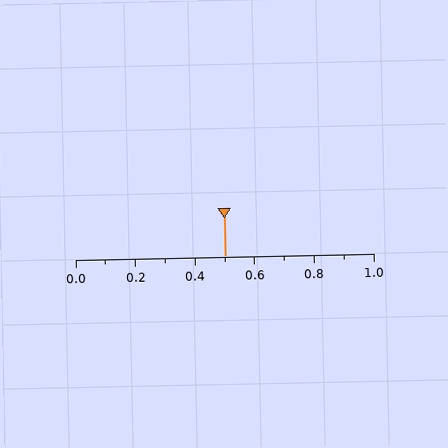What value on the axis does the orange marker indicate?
The marker indicates approximately 0.5.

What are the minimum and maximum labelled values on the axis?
The axis runs from 0.0 to 1.0.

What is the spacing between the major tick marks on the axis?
The major ticks are spaced 0.2 apart.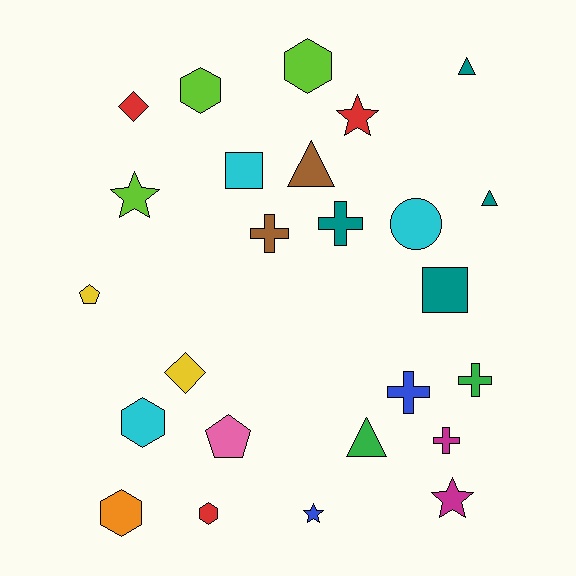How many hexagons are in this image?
There are 5 hexagons.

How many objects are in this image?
There are 25 objects.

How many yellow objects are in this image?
There are 2 yellow objects.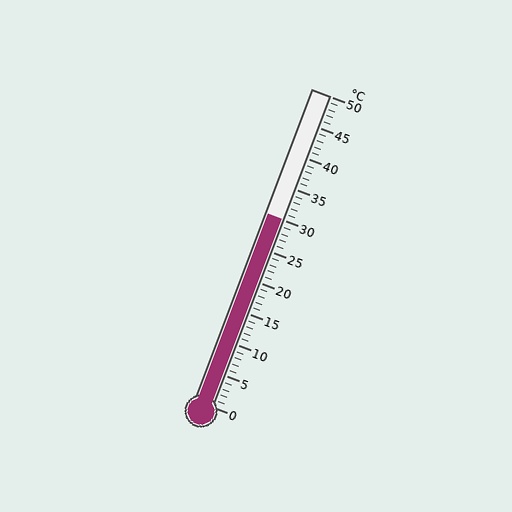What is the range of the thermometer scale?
The thermometer scale ranges from 0°C to 50°C.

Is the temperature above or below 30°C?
The temperature is at 30°C.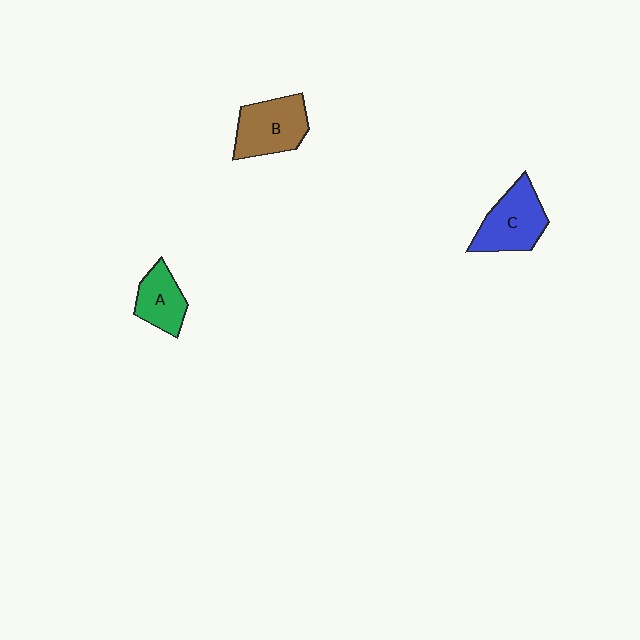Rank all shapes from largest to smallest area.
From largest to smallest: C (blue), B (brown), A (green).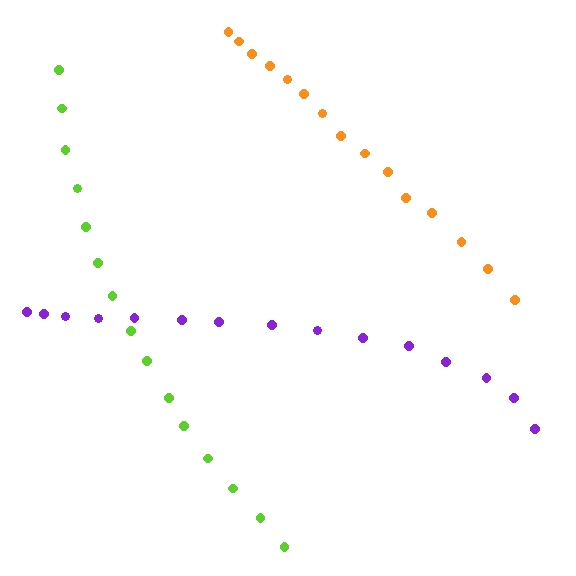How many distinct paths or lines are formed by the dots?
There are 3 distinct paths.